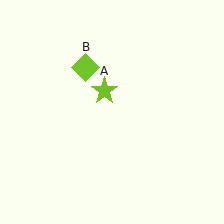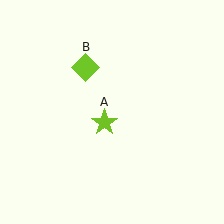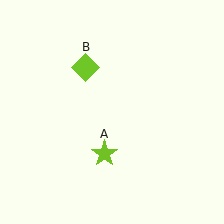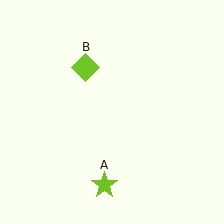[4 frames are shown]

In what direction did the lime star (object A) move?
The lime star (object A) moved down.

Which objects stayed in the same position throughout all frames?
Lime diamond (object B) remained stationary.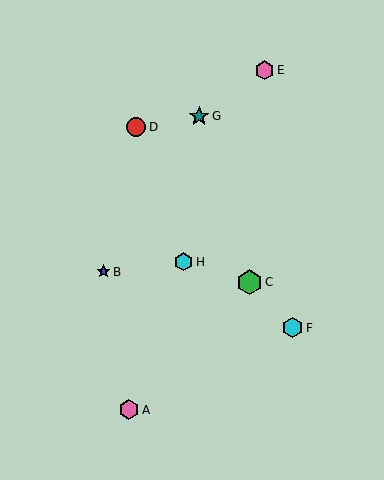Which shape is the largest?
The green hexagon (labeled C) is the largest.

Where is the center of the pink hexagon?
The center of the pink hexagon is at (264, 70).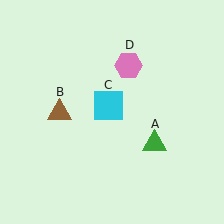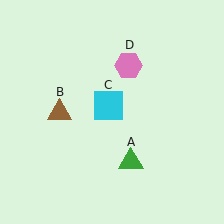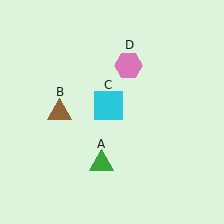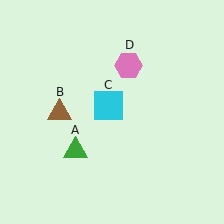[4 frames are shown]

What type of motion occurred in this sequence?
The green triangle (object A) rotated clockwise around the center of the scene.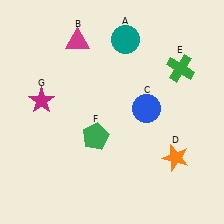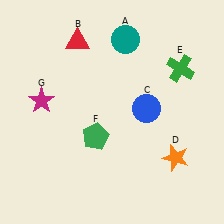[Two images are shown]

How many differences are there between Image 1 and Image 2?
There is 1 difference between the two images.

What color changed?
The triangle (B) changed from magenta in Image 1 to red in Image 2.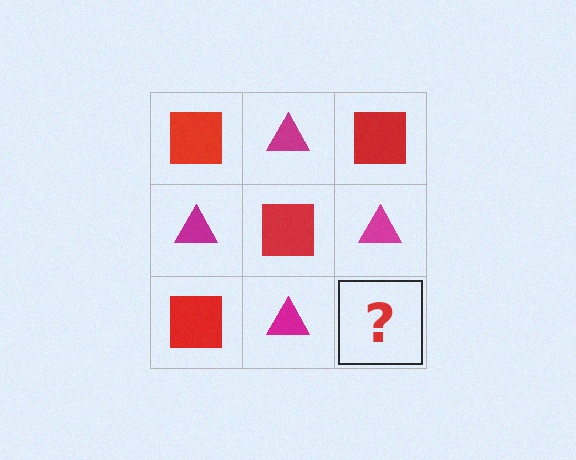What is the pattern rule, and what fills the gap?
The rule is that it alternates red square and magenta triangle in a checkerboard pattern. The gap should be filled with a red square.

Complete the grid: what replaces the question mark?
The question mark should be replaced with a red square.